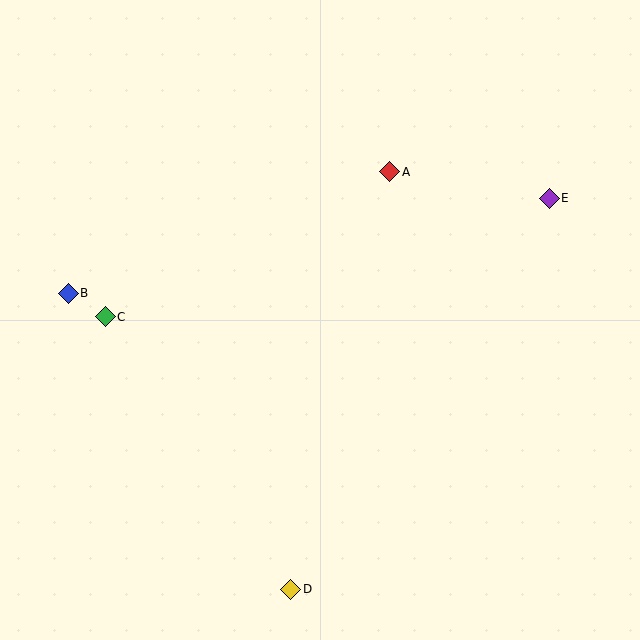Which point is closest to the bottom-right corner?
Point D is closest to the bottom-right corner.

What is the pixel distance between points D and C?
The distance between D and C is 330 pixels.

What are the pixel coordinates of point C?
Point C is at (105, 317).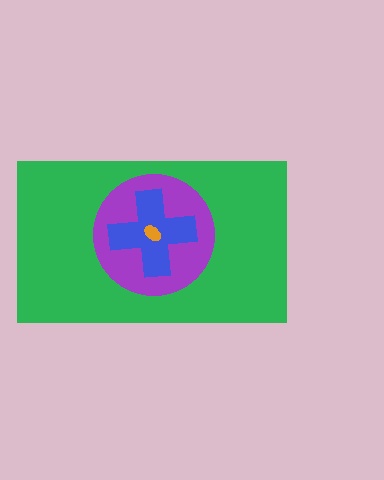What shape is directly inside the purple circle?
The blue cross.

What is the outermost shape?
The green rectangle.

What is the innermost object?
The orange ellipse.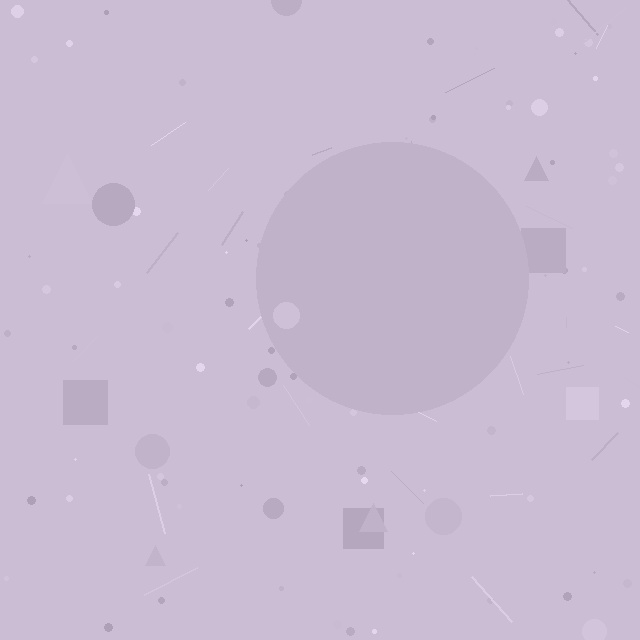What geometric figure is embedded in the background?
A circle is embedded in the background.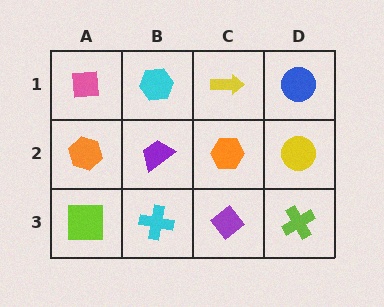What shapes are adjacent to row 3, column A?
An orange hexagon (row 2, column A), a cyan cross (row 3, column B).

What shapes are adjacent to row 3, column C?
An orange hexagon (row 2, column C), a cyan cross (row 3, column B), a lime cross (row 3, column D).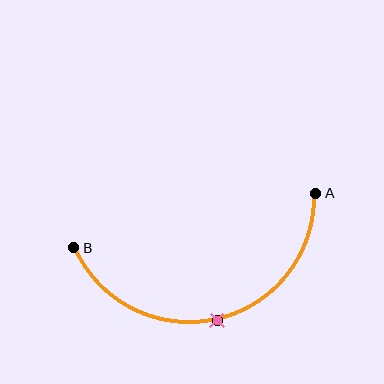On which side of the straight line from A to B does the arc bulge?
The arc bulges below the straight line connecting A and B.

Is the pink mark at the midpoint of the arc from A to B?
Yes. The pink mark lies on the arc at equal arc-length from both A and B — it is the arc midpoint.